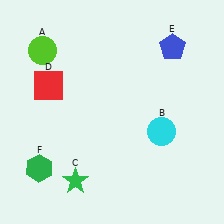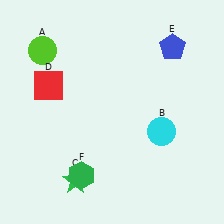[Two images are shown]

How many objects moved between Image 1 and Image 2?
1 object moved between the two images.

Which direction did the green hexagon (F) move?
The green hexagon (F) moved right.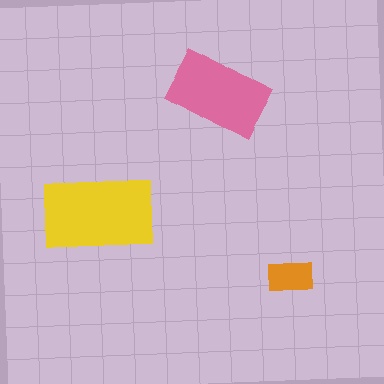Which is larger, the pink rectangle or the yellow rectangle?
The yellow one.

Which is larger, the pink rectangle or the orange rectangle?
The pink one.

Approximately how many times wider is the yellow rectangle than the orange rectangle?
About 2.5 times wider.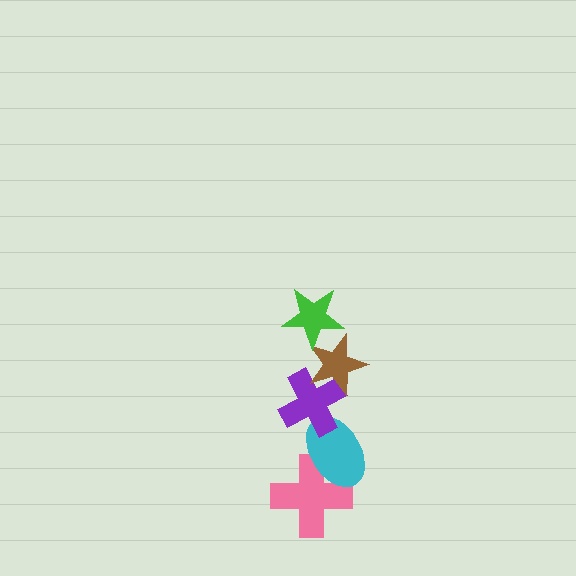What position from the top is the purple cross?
The purple cross is 3rd from the top.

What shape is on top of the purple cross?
The brown star is on top of the purple cross.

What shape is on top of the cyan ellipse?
The purple cross is on top of the cyan ellipse.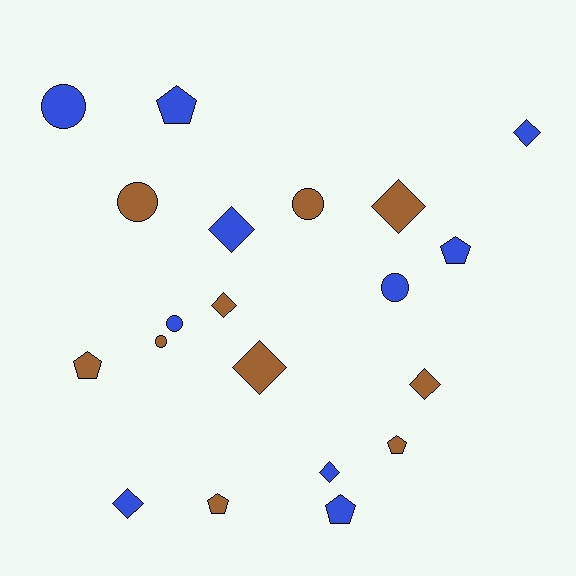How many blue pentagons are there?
There are 3 blue pentagons.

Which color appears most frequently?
Blue, with 10 objects.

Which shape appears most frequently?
Diamond, with 8 objects.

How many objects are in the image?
There are 20 objects.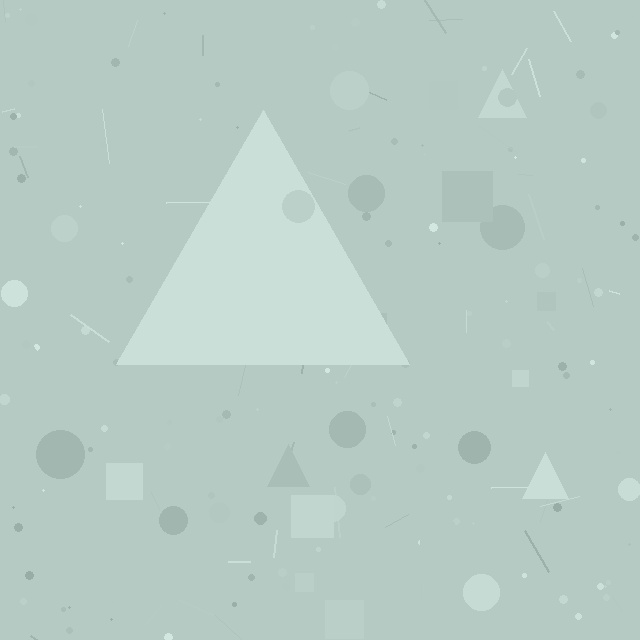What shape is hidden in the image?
A triangle is hidden in the image.